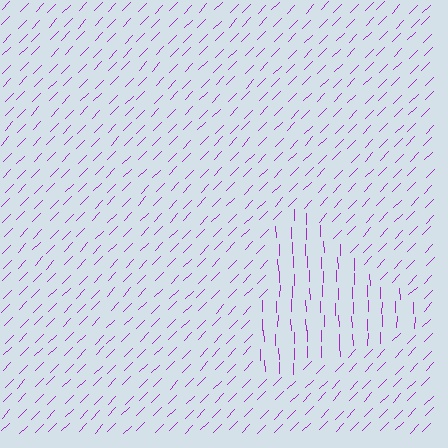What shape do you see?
I see a triangle.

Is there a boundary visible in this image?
Yes, there is a texture boundary formed by a change in line orientation.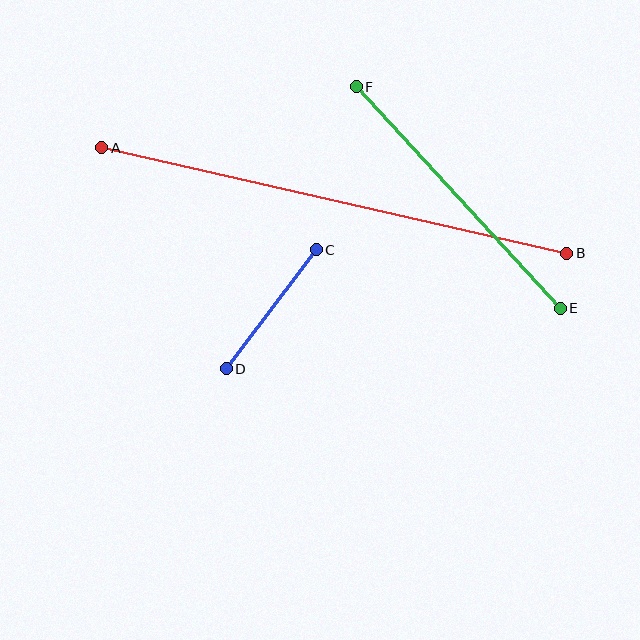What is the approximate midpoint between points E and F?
The midpoint is at approximately (458, 197) pixels.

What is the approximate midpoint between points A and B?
The midpoint is at approximately (334, 201) pixels.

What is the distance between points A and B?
The distance is approximately 477 pixels.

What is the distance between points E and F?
The distance is approximately 301 pixels.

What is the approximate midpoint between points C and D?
The midpoint is at approximately (271, 309) pixels.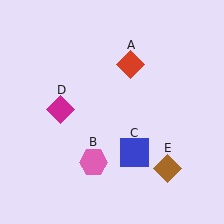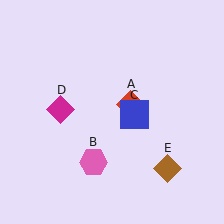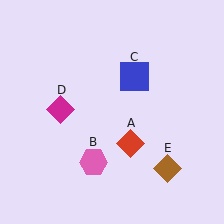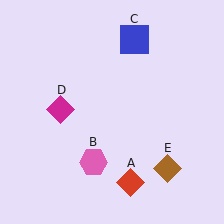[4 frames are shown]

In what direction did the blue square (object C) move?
The blue square (object C) moved up.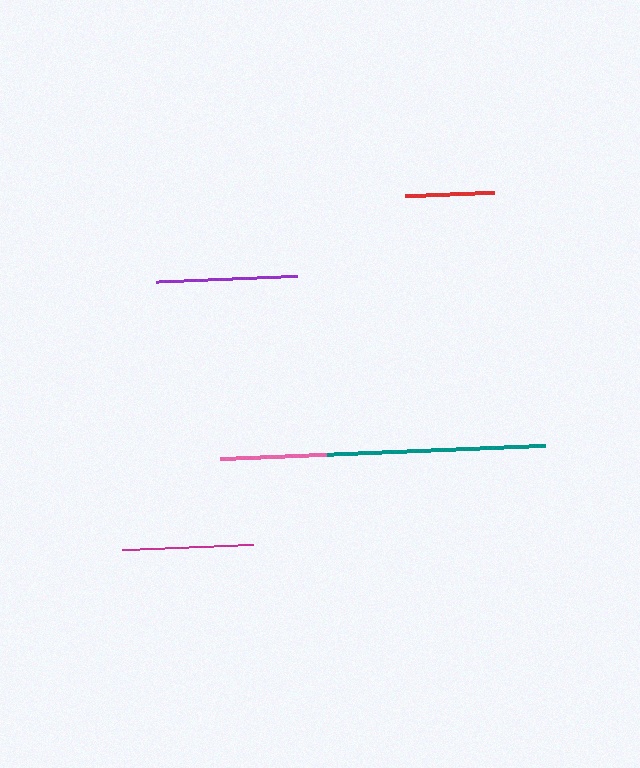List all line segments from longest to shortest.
From longest to shortest: pink, teal, purple, magenta, red.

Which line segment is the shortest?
The red line is the shortest at approximately 89 pixels.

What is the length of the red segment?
The red segment is approximately 89 pixels long.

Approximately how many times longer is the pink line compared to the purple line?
The pink line is approximately 1.7 times the length of the purple line.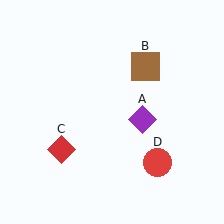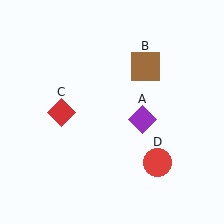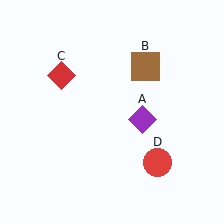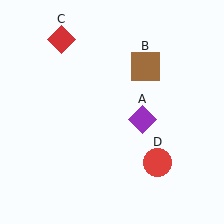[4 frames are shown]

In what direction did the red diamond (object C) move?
The red diamond (object C) moved up.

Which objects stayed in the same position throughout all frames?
Purple diamond (object A) and brown square (object B) and red circle (object D) remained stationary.